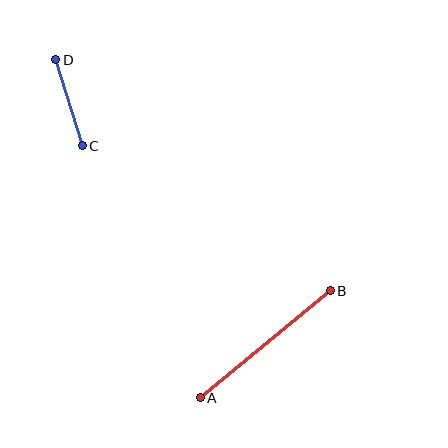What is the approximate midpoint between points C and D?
The midpoint is at approximately (69, 103) pixels.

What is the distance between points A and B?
The distance is approximately 168 pixels.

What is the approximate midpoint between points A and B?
The midpoint is at approximately (265, 344) pixels.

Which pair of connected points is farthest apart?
Points A and B are farthest apart.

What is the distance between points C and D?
The distance is approximately 90 pixels.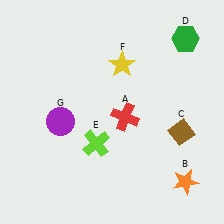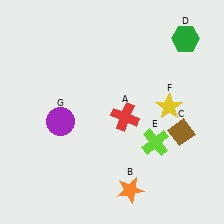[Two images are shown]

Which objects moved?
The objects that moved are: the orange star (B), the lime cross (E), the yellow star (F).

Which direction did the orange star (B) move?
The orange star (B) moved left.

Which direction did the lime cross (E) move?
The lime cross (E) moved right.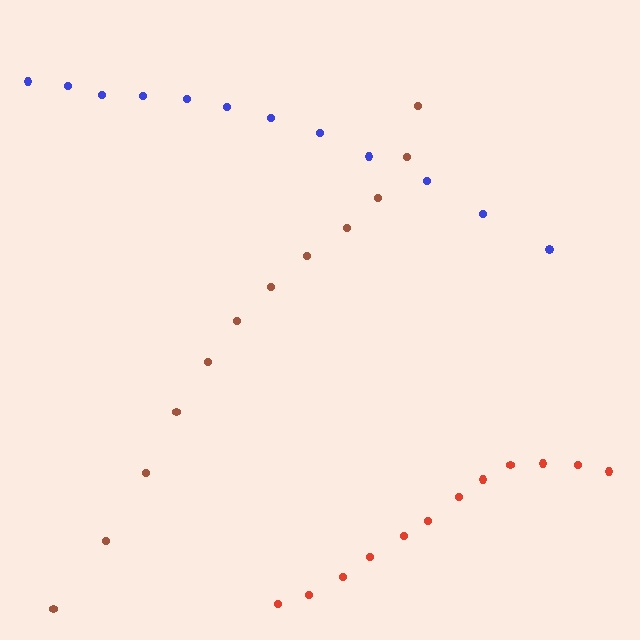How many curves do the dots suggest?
There are 3 distinct paths.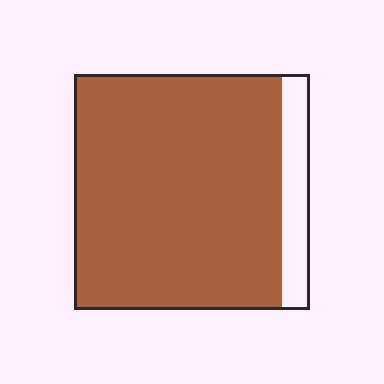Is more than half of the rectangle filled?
Yes.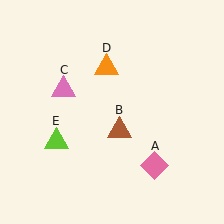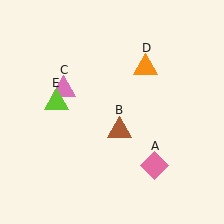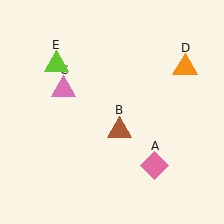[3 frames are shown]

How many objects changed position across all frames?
2 objects changed position: orange triangle (object D), lime triangle (object E).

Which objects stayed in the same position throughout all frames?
Pink diamond (object A) and brown triangle (object B) and pink triangle (object C) remained stationary.